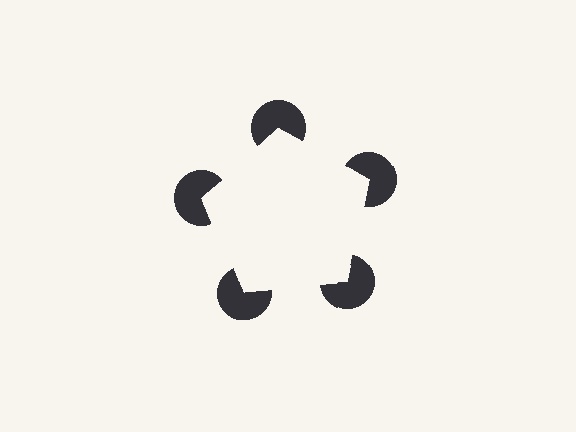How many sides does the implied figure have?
5 sides.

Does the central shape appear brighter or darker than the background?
It typically appears slightly brighter than the background, even though no actual brightness change is drawn.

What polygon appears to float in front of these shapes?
An illusory pentagon — its edges are inferred from the aligned wedge cuts in the pac-man discs, not physically drawn.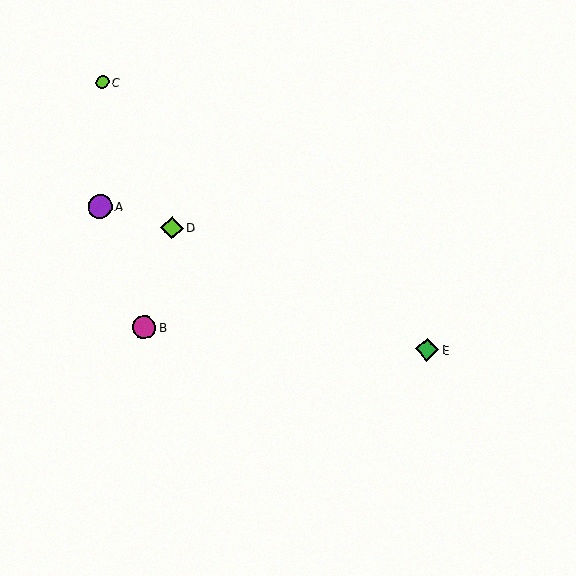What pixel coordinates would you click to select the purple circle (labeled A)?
Click at (100, 206) to select the purple circle A.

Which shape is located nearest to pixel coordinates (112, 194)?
The purple circle (labeled A) at (100, 206) is nearest to that location.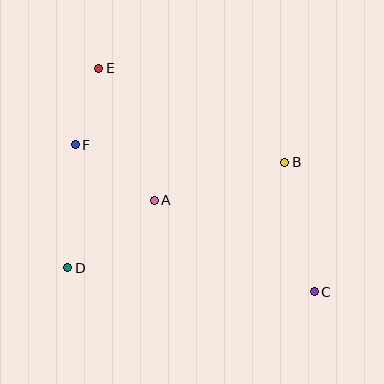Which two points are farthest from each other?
Points C and E are farthest from each other.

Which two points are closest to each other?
Points E and F are closest to each other.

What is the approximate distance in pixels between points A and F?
The distance between A and F is approximately 97 pixels.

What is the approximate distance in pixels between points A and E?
The distance between A and E is approximately 143 pixels.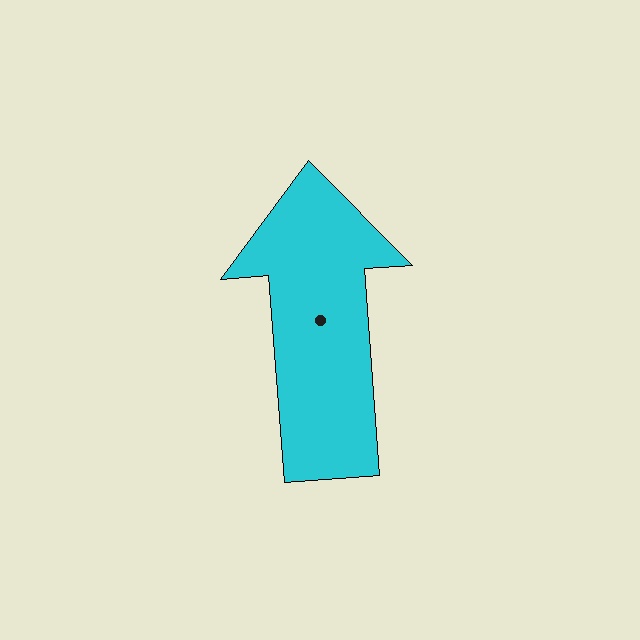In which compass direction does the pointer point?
North.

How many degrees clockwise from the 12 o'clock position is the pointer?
Approximately 356 degrees.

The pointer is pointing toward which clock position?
Roughly 12 o'clock.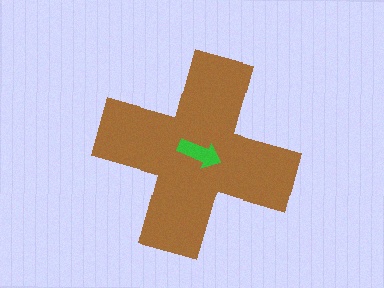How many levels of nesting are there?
2.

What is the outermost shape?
The brown cross.